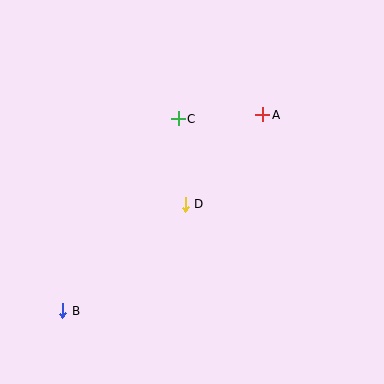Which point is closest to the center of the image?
Point D at (185, 204) is closest to the center.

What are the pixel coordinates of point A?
Point A is at (263, 115).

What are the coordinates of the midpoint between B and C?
The midpoint between B and C is at (121, 215).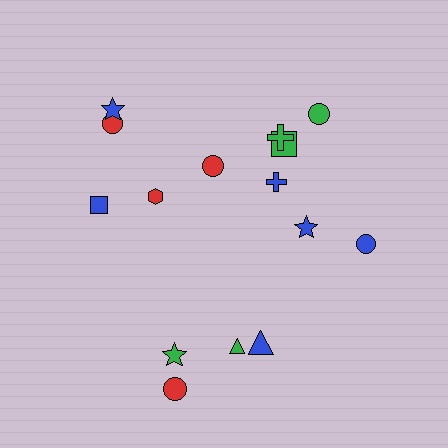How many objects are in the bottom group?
There are 4 objects.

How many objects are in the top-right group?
There are 7 objects.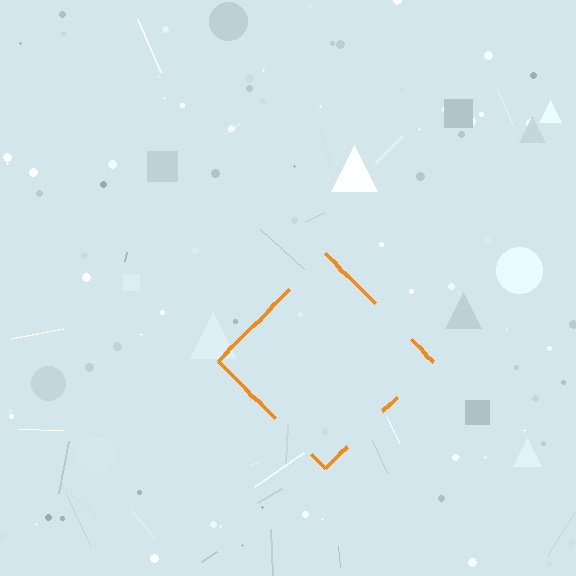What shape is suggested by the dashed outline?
The dashed outline suggests a diamond.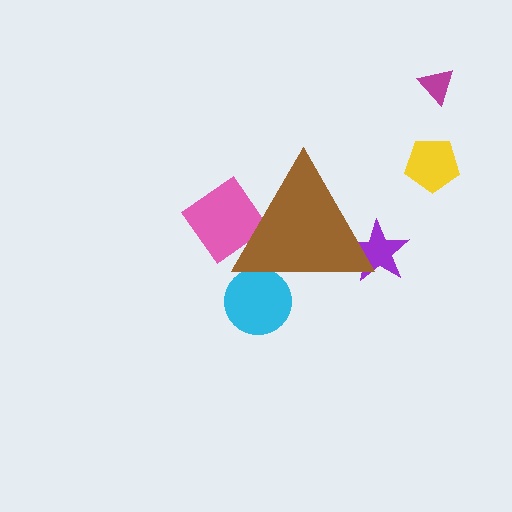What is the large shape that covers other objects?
A brown triangle.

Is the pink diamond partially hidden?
Yes, the pink diamond is partially hidden behind the brown triangle.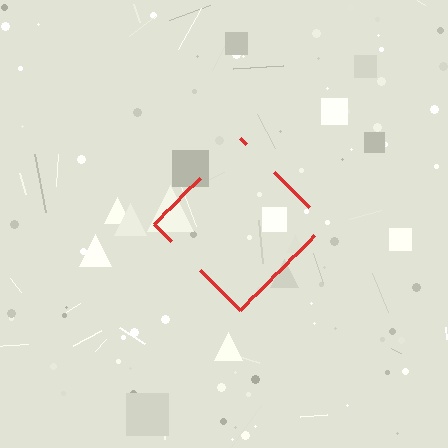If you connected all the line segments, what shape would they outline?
They would outline a diamond.